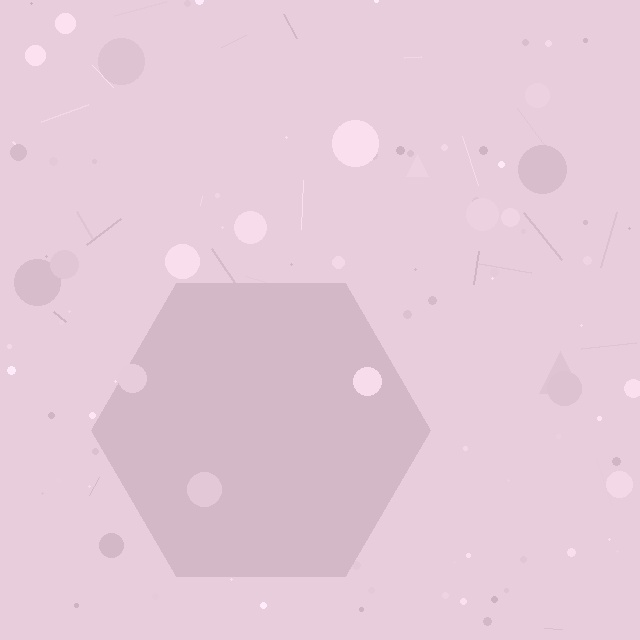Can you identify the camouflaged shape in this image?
The camouflaged shape is a hexagon.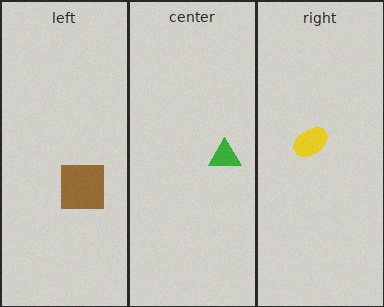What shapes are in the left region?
The brown square.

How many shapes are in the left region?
1.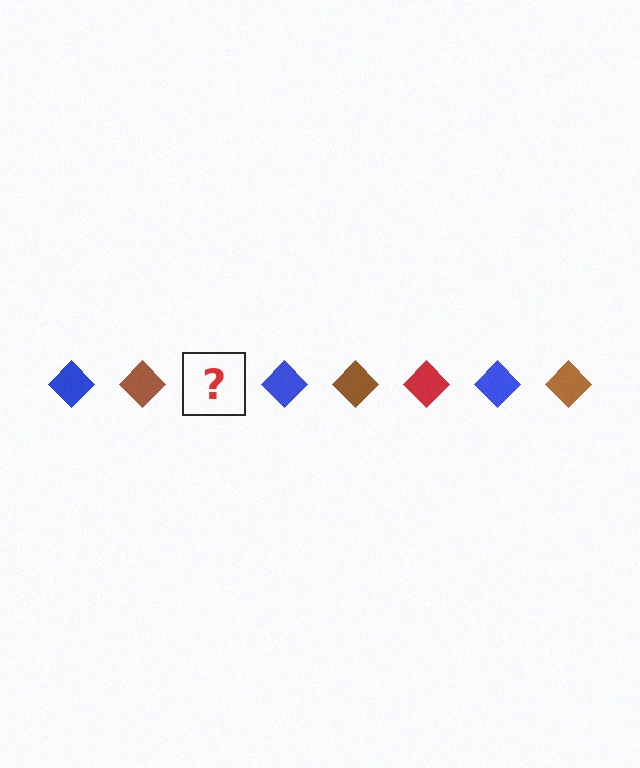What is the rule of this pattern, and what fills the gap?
The rule is that the pattern cycles through blue, brown, red diamonds. The gap should be filled with a red diamond.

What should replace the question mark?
The question mark should be replaced with a red diamond.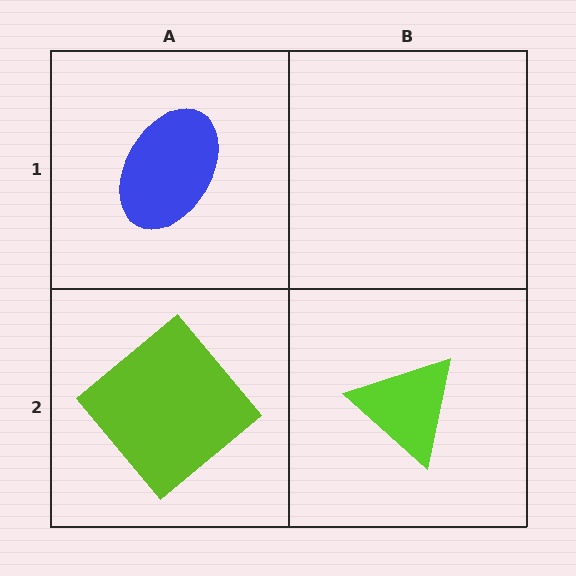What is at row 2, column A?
A lime diamond.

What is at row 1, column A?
A blue ellipse.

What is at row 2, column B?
A lime triangle.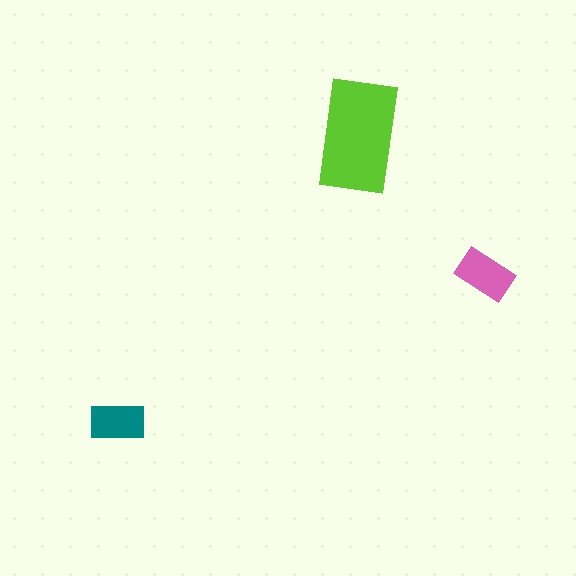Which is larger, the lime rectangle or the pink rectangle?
The lime one.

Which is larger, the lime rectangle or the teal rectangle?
The lime one.